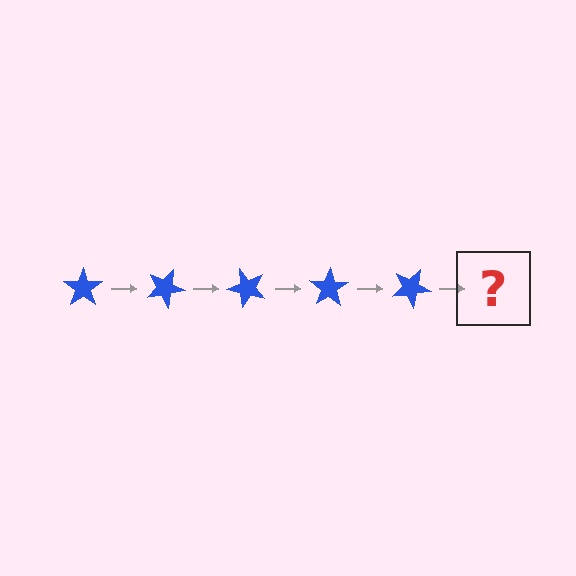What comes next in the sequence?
The next element should be a blue star rotated 125 degrees.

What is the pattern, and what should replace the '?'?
The pattern is that the star rotates 25 degrees each step. The '?' should be a blue star rotated 125 degrees.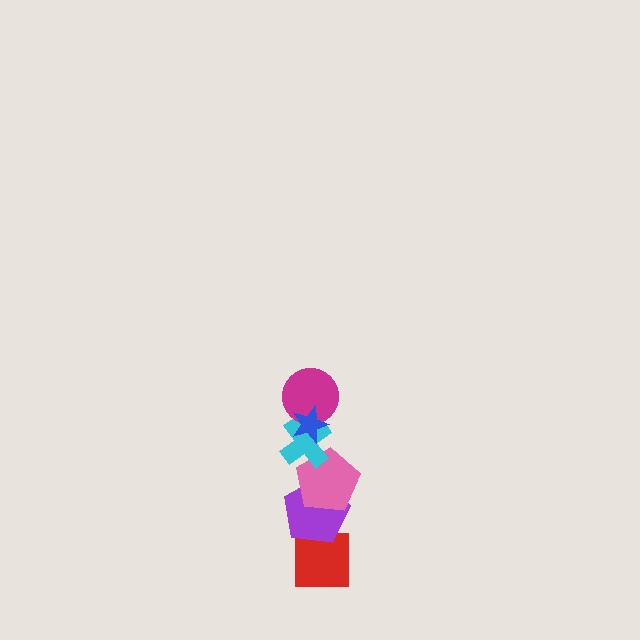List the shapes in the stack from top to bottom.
From top to bottom: the blue star, the magenta circle, the cyan cross, the pink pentagon, the purple pentagon, the red square.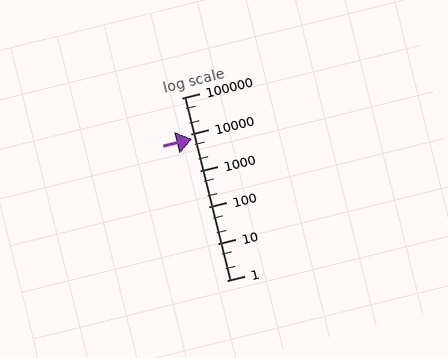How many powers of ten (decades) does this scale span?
The scale spans 5 decades, from 1 to 100000.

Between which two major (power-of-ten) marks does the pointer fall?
The pointer is between 1000 and 10000.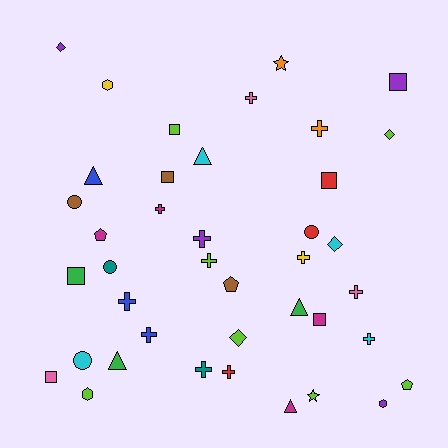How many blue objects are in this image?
There are 3 blue objects.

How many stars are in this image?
There are 2 stars.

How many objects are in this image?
There are 40 objects.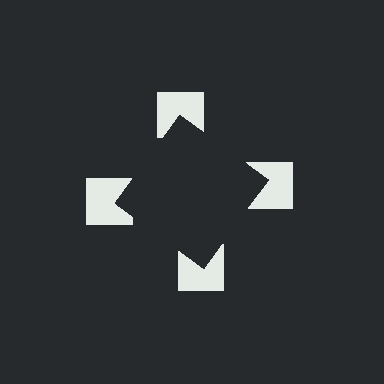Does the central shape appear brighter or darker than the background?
It typically appears slightly darker than the background, even though no actual brightness change is drawn.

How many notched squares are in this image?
There are 4 — one at each vertex of the illusory square.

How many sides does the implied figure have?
4 sides.